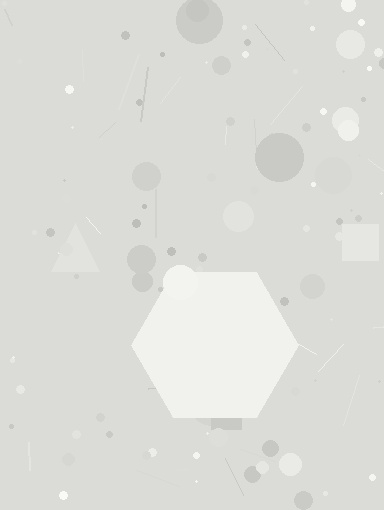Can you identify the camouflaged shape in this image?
The camouflaged shape is a hexagon.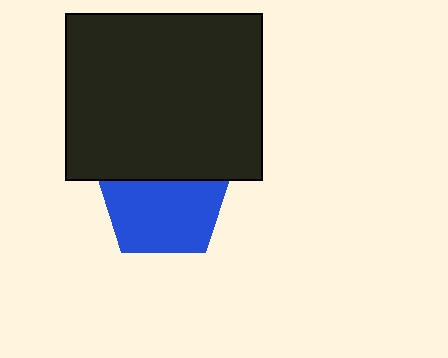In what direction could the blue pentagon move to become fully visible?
The blue pentagon could move down. That would shift it out from behind the black rectangle entirely.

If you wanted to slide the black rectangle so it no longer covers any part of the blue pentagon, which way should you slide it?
Slide it up — that is the most direct way to separate the two shapes.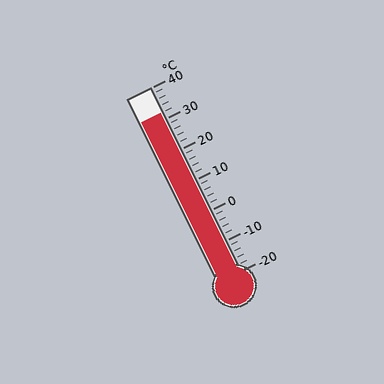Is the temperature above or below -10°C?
The temperature is above -10°C.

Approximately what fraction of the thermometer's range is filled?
The thermometer is filled to approximately 85% of its range.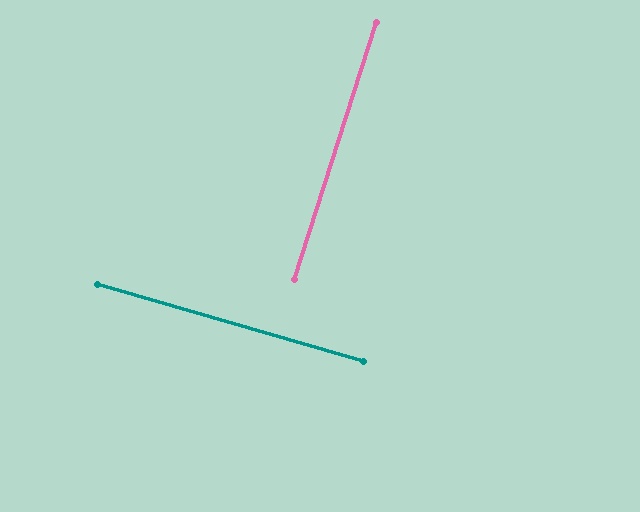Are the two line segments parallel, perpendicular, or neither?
Perpendicular — they meet at approximately 88°.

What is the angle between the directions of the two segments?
Approximately 88 degrees.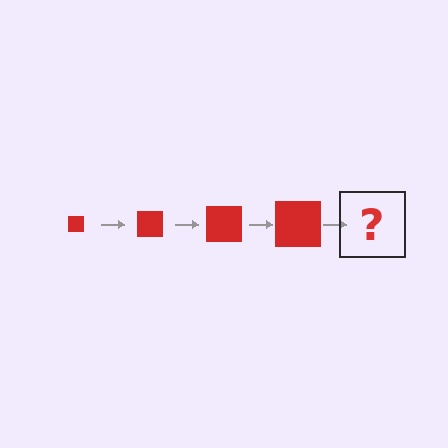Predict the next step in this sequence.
The next step is a red square, larger than the previous one.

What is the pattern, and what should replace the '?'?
The pattern is that the square gets progressively larger each step. The '?' should be a red square, larger than the previous one.